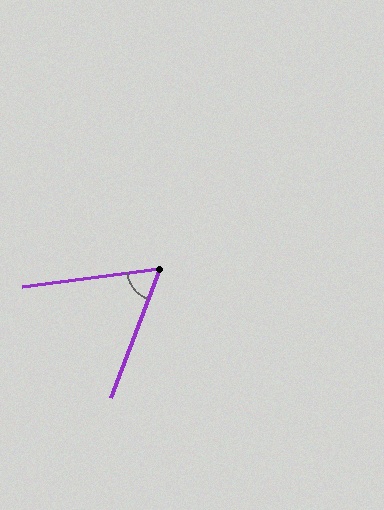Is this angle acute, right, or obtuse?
It is acute.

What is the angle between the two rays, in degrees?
Approximately 61 degrees.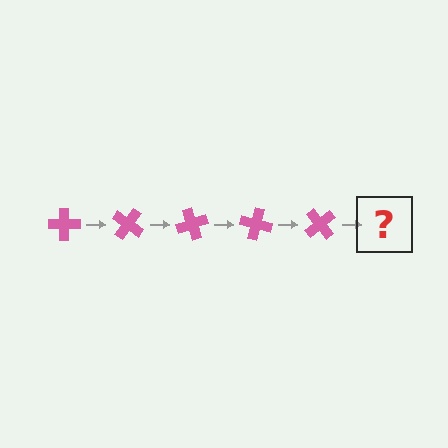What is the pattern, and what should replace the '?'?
The pattern is that the cross rotates 35 degrees each step. The '?' should be a pink cross rotated 175 degrees.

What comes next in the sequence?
The next element should be a pink cross rotated 175 degrees.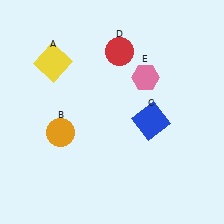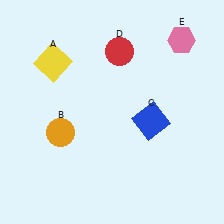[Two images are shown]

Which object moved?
The pink hexagon (E) moved up.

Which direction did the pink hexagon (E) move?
The pink hexagon (E) moved up.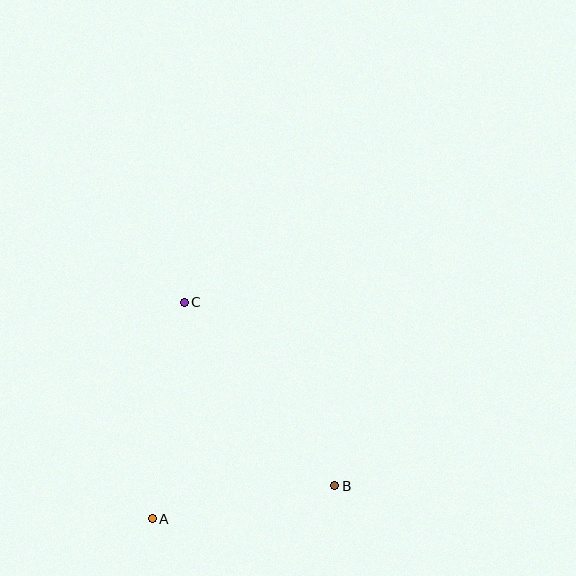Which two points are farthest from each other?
Points B and C are farthest from each other.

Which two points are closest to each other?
Points A and B are closest to each other.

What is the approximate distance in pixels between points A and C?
The distance between A and C is approximately 219 pixels.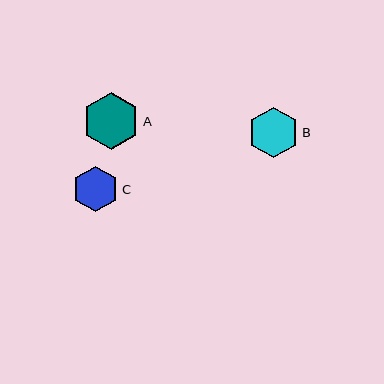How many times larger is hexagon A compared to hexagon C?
Hexagon A is approximately 1.2 times the size of hexagon C.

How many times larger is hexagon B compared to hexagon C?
Hexagon B is approximately 1.1 times the size of hexagon C.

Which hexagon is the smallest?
Hexagon C is the smallest with a size of approximately 46 pixels.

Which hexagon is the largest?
Hexagon A is the largest with a size of approximately 57 pixels.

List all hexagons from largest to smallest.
From largest to smallest: A, B, C.